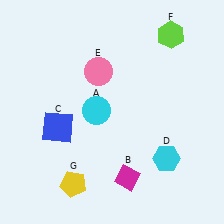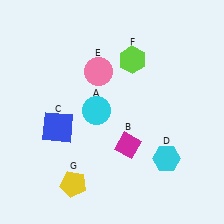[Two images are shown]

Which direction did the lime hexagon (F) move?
The lime hexagon (F) moved left.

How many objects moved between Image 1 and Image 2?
2 objects moved between the two images.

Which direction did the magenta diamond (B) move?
The magenta diamond (B) moved up.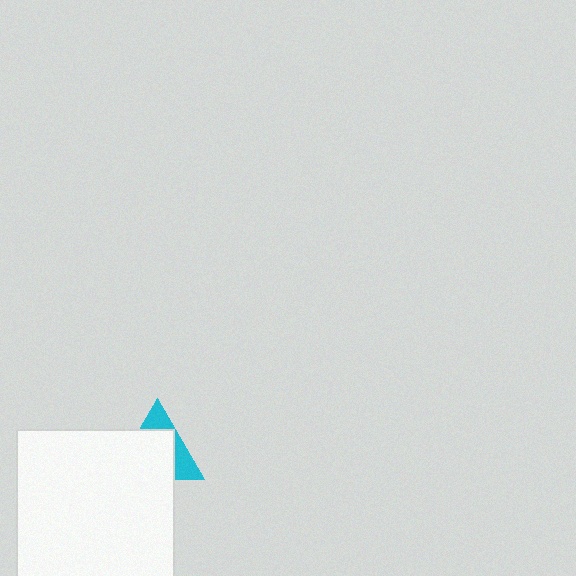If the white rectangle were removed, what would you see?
You would see the complete cyan triangle.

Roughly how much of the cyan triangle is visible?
A small part of it is visible (roughly 34%).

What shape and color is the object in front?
The object in front is a white rectangle.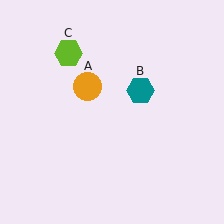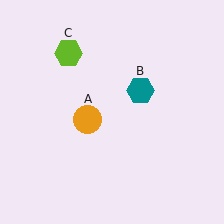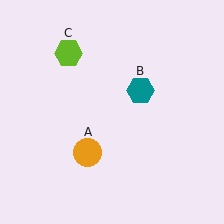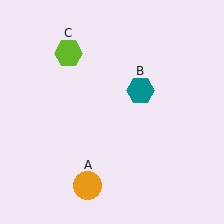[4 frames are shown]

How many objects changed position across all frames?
1 object changed position: orange circle (object A).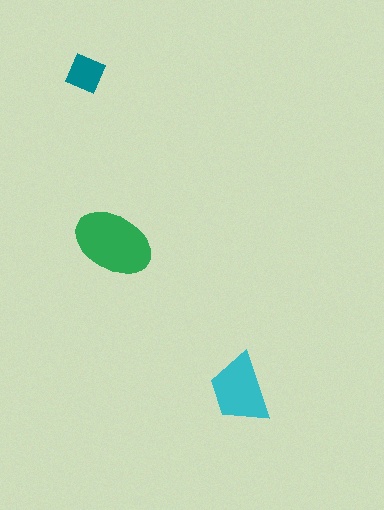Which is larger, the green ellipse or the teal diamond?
The green ellipse.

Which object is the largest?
The green ellipse.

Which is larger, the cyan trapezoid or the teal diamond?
The cyan trapezoid.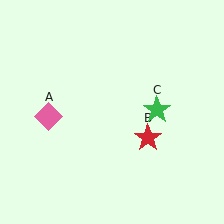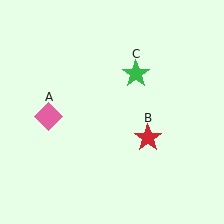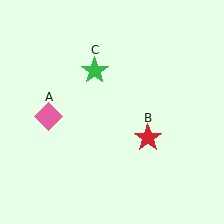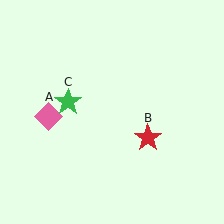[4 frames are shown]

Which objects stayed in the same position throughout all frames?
Pink diamond (object A) and red star (object B) remained stationary.